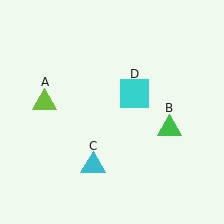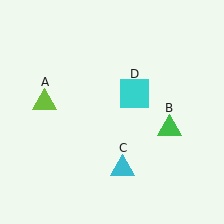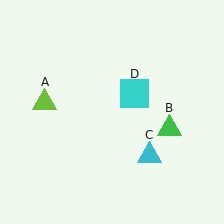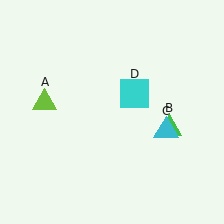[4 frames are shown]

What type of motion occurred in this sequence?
The cyan triangle (object C) rotated counterclockwise around the center of the scene.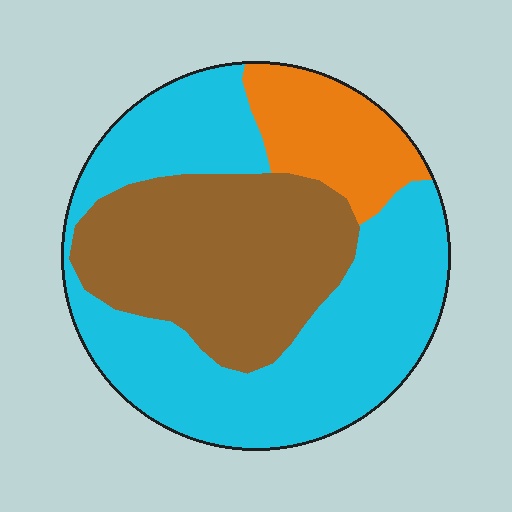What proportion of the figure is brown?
Brown takes up between a third and a half of the figure.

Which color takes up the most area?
Cyan, at roughly 50%.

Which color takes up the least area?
Orange, at roughly 15%.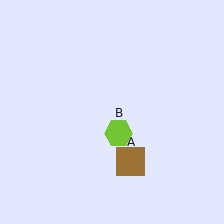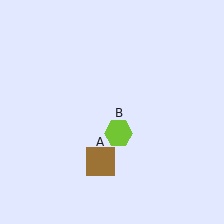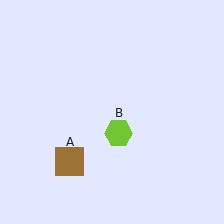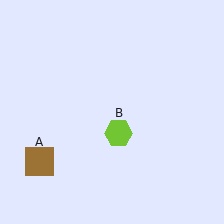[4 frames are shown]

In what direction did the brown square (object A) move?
The brown square (object A) moved left.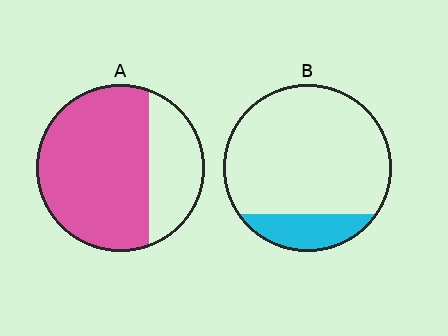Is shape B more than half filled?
No.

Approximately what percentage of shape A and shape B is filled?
A is approximately 70% and B is approximately 15%.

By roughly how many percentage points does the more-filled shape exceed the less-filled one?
By roughly 55 percentage points (A over B).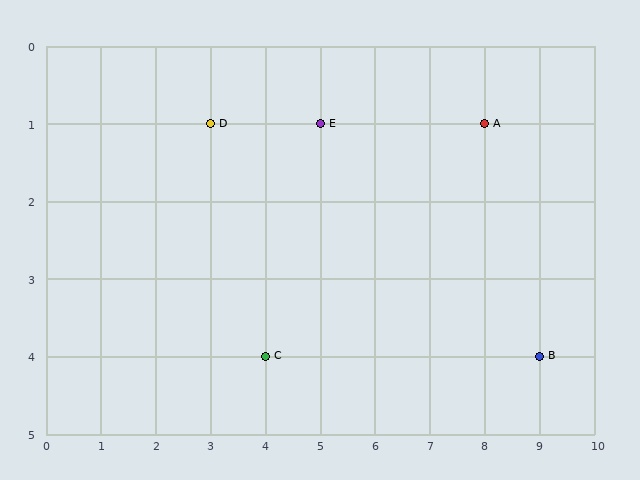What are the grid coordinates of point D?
Point D is at grid coordinates (3, 1).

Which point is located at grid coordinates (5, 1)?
Point E is at (5, 1).